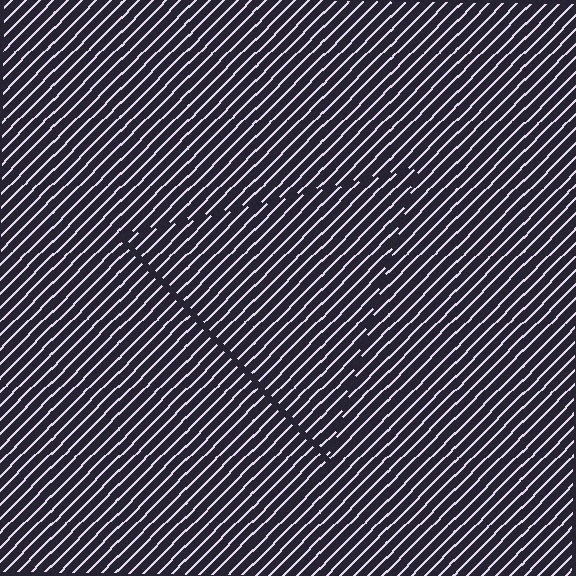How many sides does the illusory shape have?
3 sides — the line-ends trace a triangle.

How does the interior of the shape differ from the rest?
The interior of the shape contains the same grating, shifted by half a period — the contour is defined by the phase discontinuity where line-ends from the inner and outer gratings abut.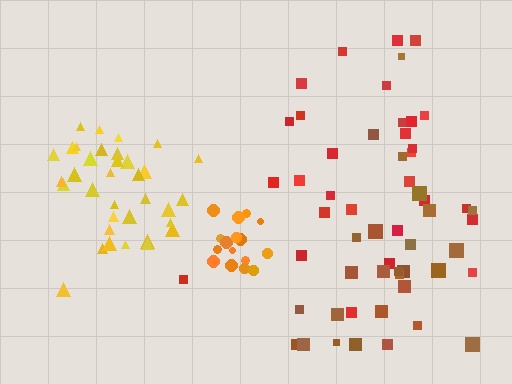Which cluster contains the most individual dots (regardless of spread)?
Yellow (35).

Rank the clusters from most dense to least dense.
orange, yellow, red, brown.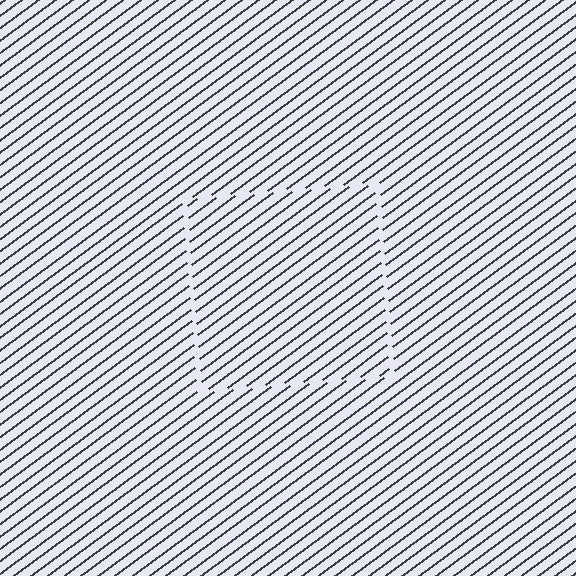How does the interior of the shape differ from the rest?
The interior of the shape contains the same grating, shifted by half a period — the contour is defined by the phase discontinuity where line-ends from the inner and outer gratings abut.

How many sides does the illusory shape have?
4 sides — the line-ends trace a square.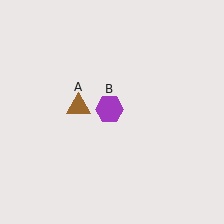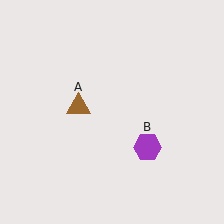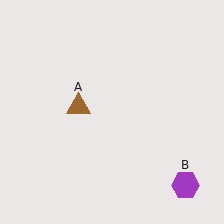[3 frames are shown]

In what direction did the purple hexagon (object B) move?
The purple hexagon (object B) moved down and to the right.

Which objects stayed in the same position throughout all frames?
Brown triangle (object A) remained stationary.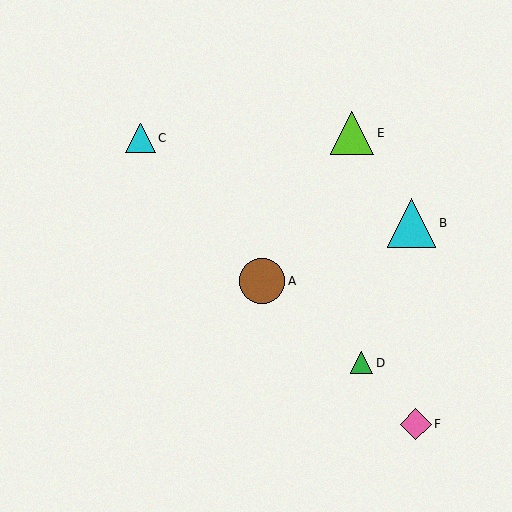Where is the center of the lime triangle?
The center of the lime triangle is at (352, 133).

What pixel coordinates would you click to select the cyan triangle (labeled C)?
Click at (141, 138) to select the cyan triangle C.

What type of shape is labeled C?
Shape C is a cyan triangle.